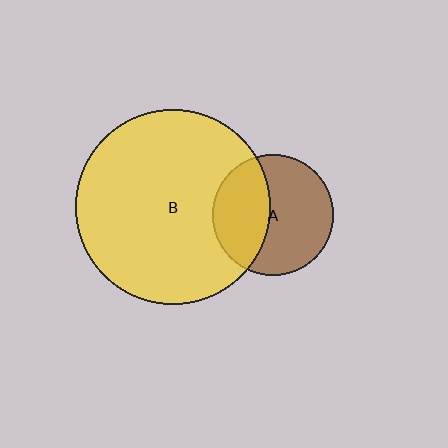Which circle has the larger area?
Circle B (yellow).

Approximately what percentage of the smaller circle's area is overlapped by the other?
Approximately 40%.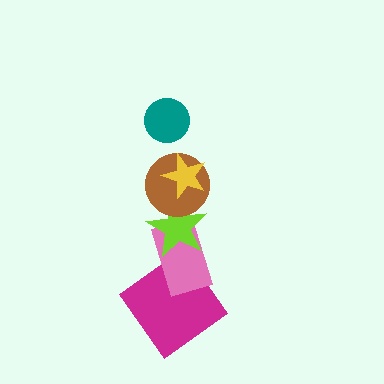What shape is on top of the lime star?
The brown circle is on top of the lime star.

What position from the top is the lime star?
The lime star is 4th from the top.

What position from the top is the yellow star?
The yellow star is 2nd from the top.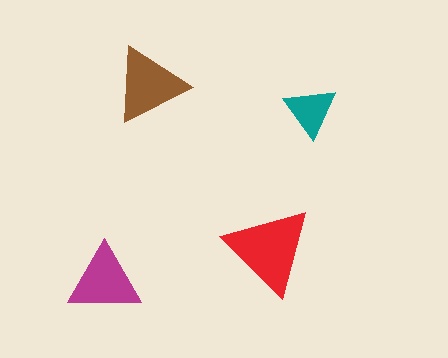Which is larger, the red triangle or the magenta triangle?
The red one.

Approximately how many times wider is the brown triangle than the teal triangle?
About 1.5 times wider.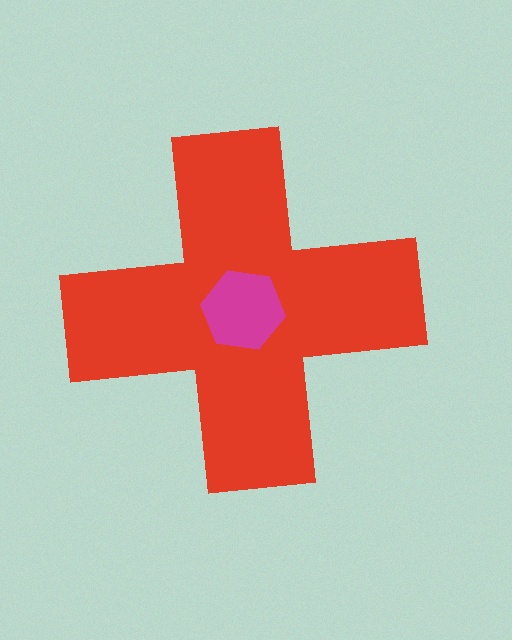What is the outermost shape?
The red cross.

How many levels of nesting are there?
2.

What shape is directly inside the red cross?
The magenta hexagon.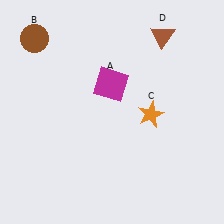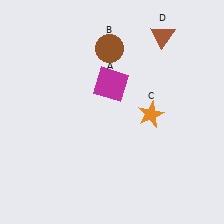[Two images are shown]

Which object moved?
The brown circle (B) moved right.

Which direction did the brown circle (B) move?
The brown circle (B) moved right.